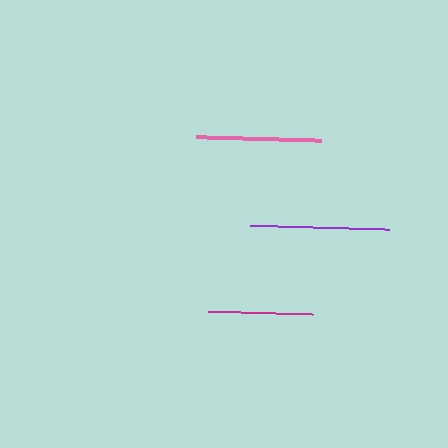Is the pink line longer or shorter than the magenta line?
The pink line is longer than the magenta line.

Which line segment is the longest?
The purple line is the longest at approximately 140 pixels.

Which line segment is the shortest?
The magenta line is the shortest at approximately 105 pixels.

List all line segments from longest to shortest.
From longest to shortest: purple, pink, magenta.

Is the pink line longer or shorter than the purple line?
The purple line is longer than the pink line.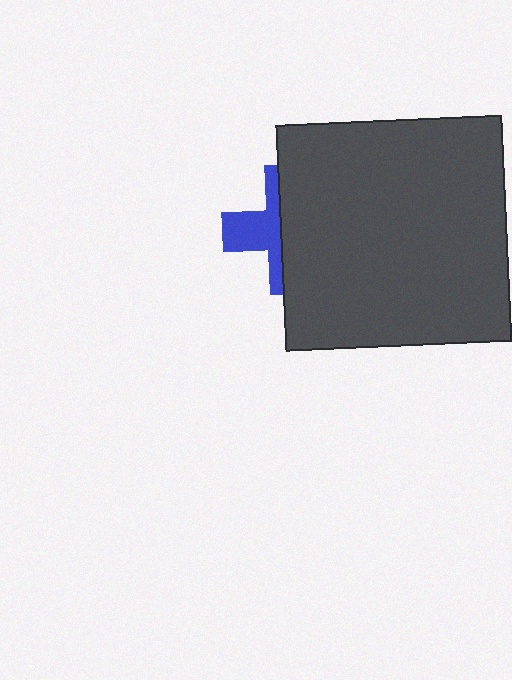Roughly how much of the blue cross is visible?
A small part of it is visible (roughly 41%).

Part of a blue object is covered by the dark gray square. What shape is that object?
It is a cross.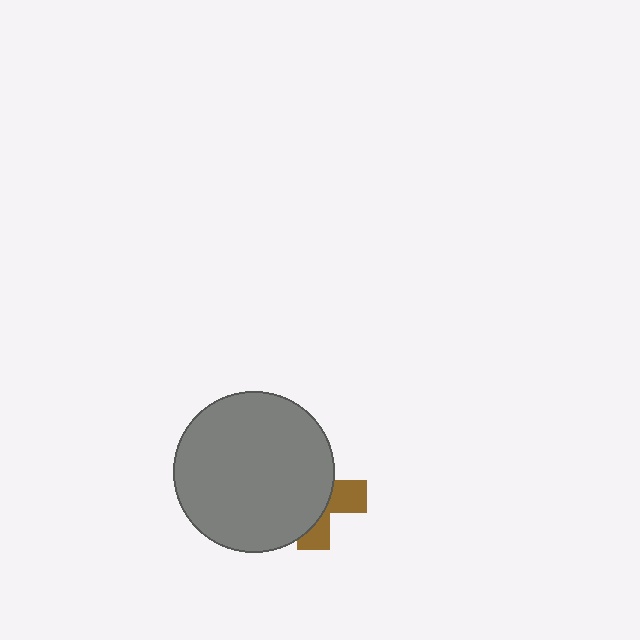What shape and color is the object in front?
The object in front is a gray circle.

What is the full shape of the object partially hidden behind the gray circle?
The partially hidden object is a brown cross.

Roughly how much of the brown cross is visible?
A small part of it is visible (roughly 33%).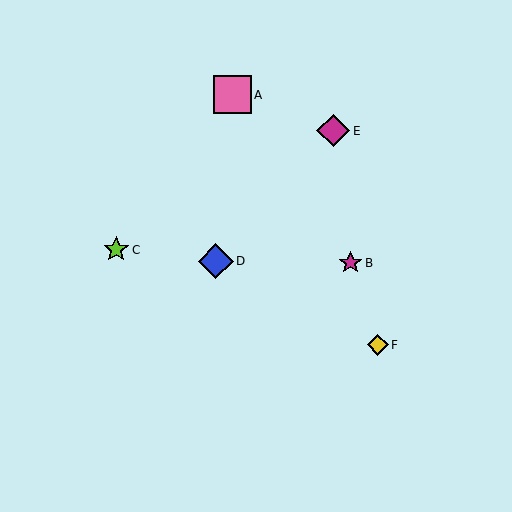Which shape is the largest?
The pink square (labeled A) is the largest.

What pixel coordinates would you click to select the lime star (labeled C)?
Click at (116, 250) to select the lime star C.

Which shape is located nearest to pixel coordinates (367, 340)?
The yellow diamond (labeled F) at (378, 345) is nearest to that location.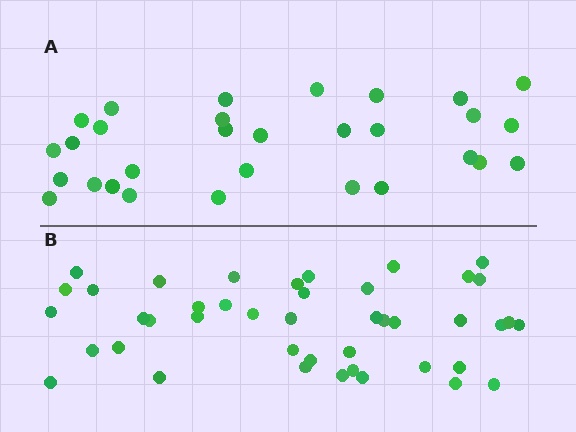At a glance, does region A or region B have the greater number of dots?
Region B (the bottom region) has more dots.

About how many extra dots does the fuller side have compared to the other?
Region B has approximately 15 more dots than region A.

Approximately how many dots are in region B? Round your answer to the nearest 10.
About 40 dots. (The exact count is 43, which rounds to 40.)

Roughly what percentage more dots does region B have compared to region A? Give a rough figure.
About 45% more.